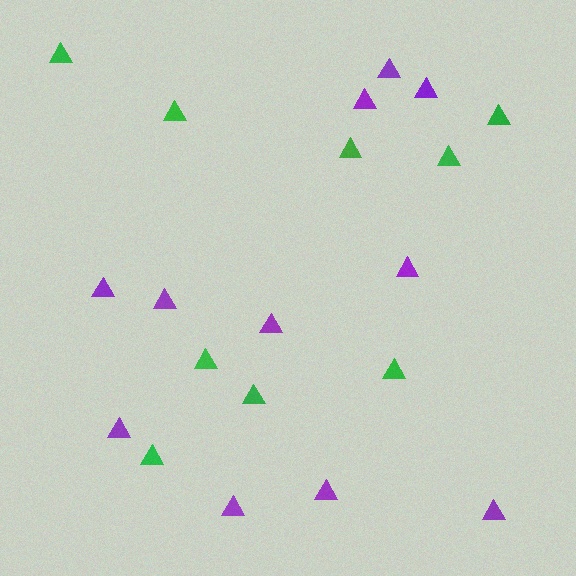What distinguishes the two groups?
There are 2 groups: one group of green triangles (9) and one group of purple triangles (11).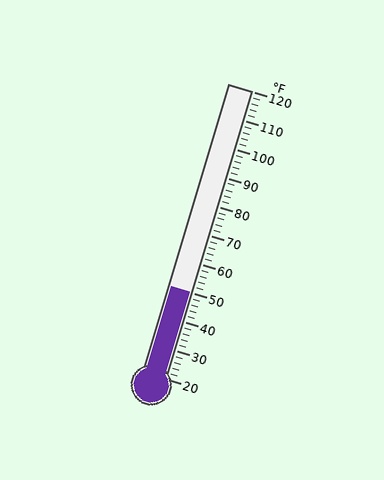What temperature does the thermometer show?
The thermometer shows approximately 50°F.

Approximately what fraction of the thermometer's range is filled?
The thermometer is filled to approximately 30% of its range.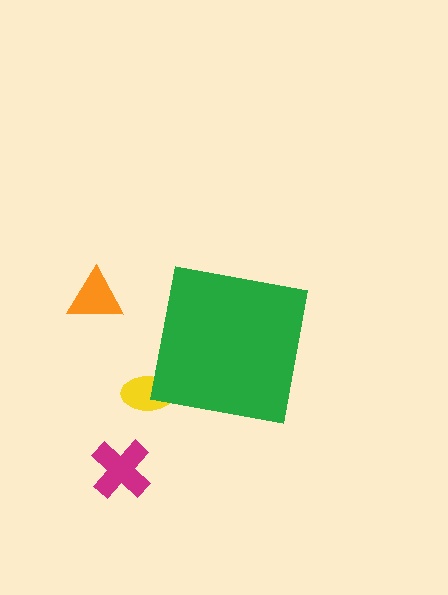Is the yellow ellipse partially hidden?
Yes, the yellow ellipse is partially hidden behind the green square.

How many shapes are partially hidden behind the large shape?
1 shape is partially hidden.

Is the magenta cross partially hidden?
No, the magenta cross is fully visible.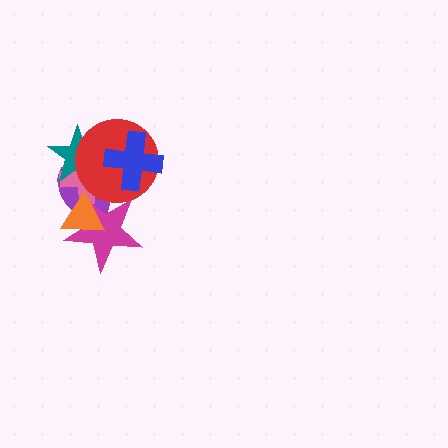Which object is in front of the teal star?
The red circle is in front of the teal star.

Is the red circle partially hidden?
Yes, it is partially covered by another shape.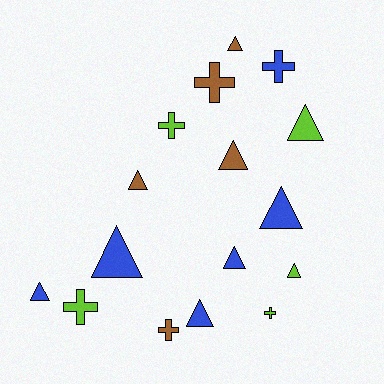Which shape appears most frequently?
Triangle, with 10 objects.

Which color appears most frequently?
Blue, with 6 objects.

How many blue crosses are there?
There is 1 blue cross.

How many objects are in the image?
There are 16 objects.